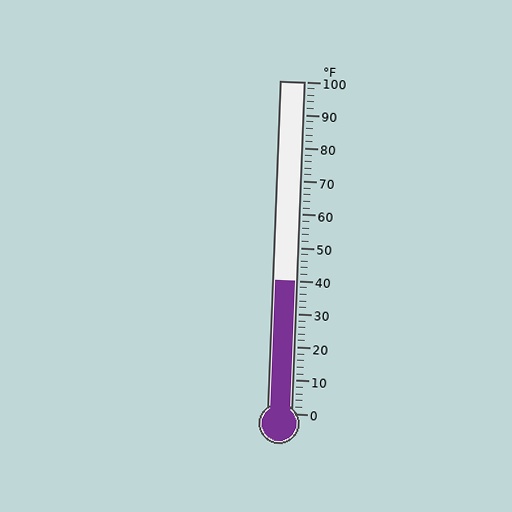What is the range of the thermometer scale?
The thermometer scale ranges from 0°F to 100°F.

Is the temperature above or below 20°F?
The temperature is above 20°F.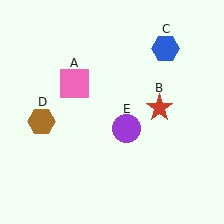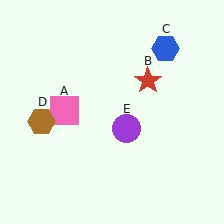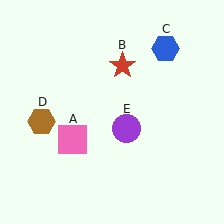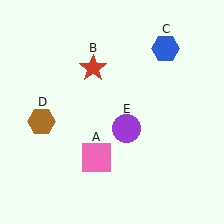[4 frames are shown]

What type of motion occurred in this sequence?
The pink square (object A), red star (object B) rotated counterclockwise around the center of the scene.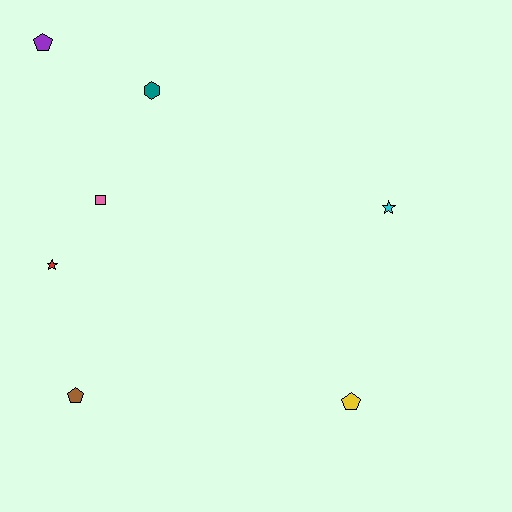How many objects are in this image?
There are 7 objects.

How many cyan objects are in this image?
There is 1 cyan object.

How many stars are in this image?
There are 2 stars.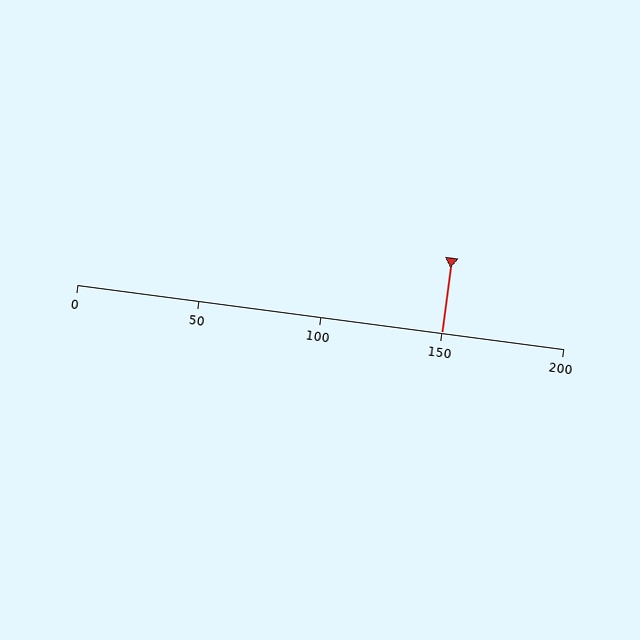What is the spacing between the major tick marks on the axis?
The major ticks are spaced 50 apart.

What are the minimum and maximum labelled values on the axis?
The axis runs from 0 to 200.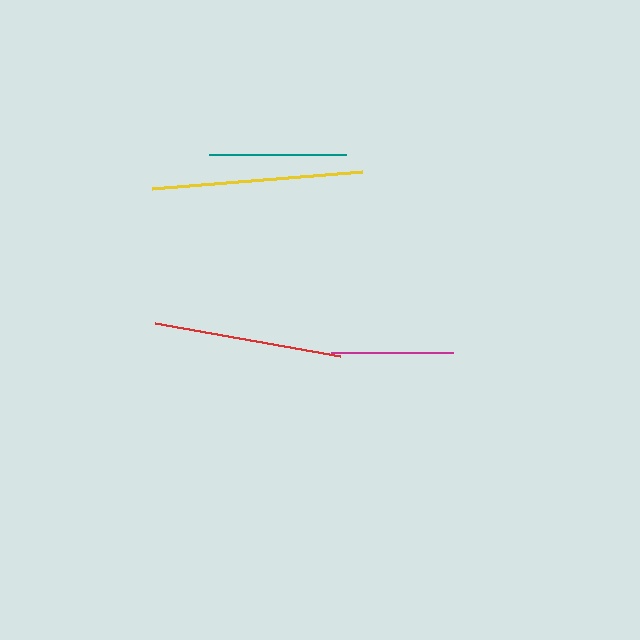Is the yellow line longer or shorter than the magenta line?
The yellow line is longer than the magenta line.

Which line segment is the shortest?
The magenta line is the shortest at approximately 121 pixels.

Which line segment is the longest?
The yellow line is the longest at approximately 210 pixels.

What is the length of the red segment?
The red segment is approximately 189 pixels long.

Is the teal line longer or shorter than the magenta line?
The teal line is longer than the magenta line.